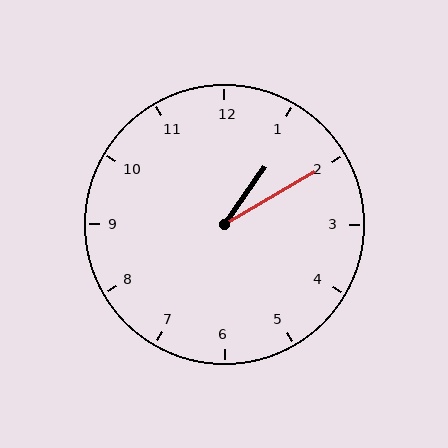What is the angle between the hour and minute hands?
Approximately 25 degrees.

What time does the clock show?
1:10.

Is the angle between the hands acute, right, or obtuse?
It is acute.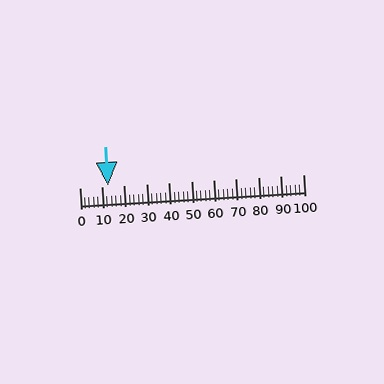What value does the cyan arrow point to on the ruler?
The cyan arrow points to approximately 13.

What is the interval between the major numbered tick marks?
The major tick marks are spaced 10 units apart.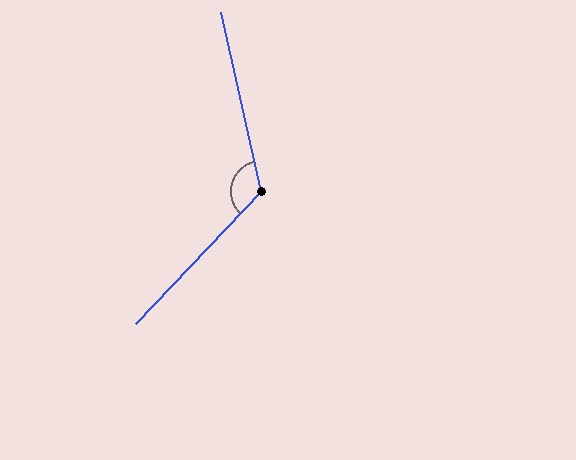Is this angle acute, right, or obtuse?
It is obtuse.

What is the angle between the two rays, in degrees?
Approximately 124 degrees.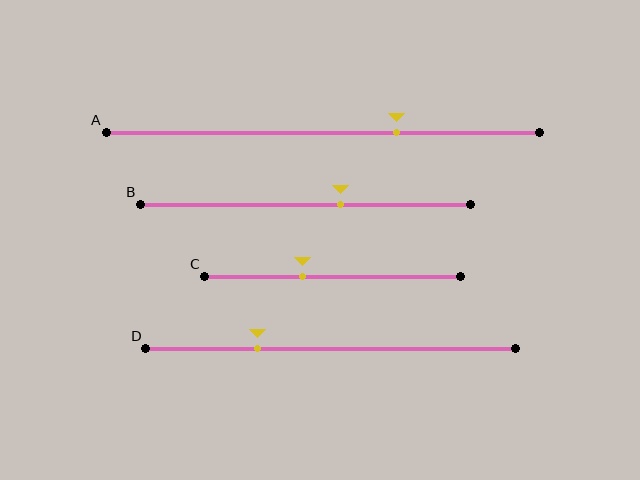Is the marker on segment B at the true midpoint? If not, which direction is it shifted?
No, the marker on segment B is shifted to the right by about 11% of the segment length.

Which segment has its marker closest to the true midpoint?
Segment B has its marker closest to the true midpoint.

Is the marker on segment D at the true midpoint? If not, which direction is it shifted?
No, the marker on segment D is shifted to the left by about 20% of the segment length.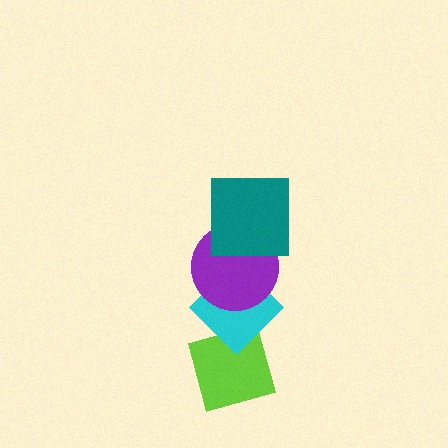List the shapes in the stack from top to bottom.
From top to bottom: the teal square, the purple circle, the cyan diamond, the lime diamond.